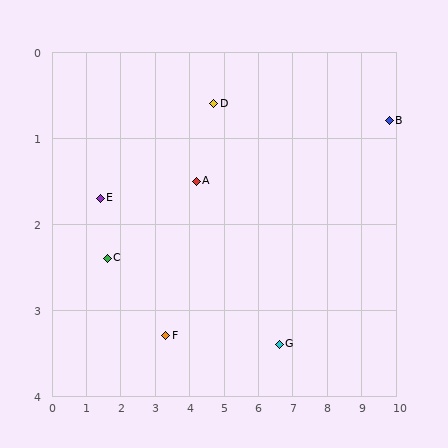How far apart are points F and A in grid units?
Points F and A are about 2.0 grid units apart.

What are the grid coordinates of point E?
Point E is at approximately (1.4, 1.7).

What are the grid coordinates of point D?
Point D is at approximately (4.7, 0.6).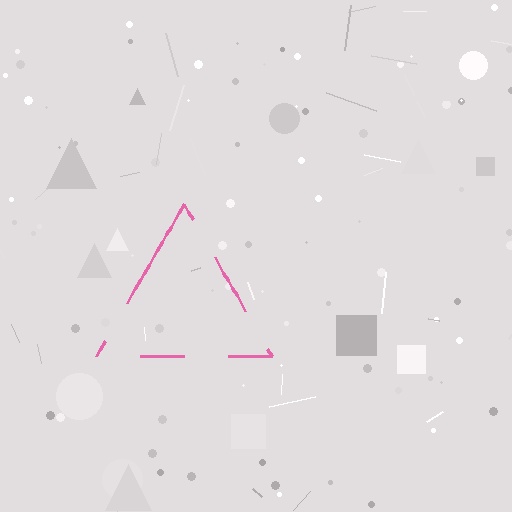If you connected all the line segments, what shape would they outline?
They would outline a triangle.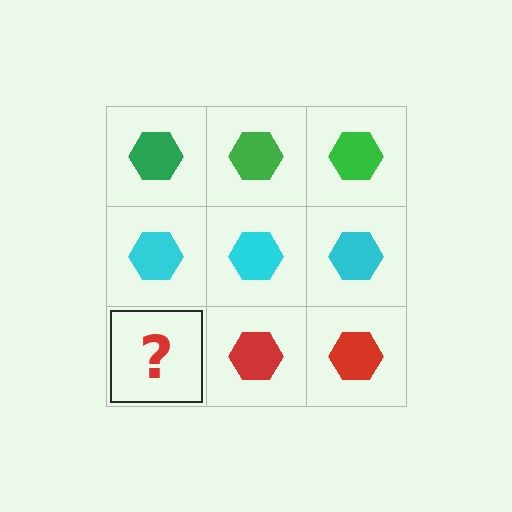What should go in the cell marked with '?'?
The missing cell should contain a red hexagon.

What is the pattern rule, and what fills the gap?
The rule is that each row has a consistent color. The gap should be filled with a red hexagon.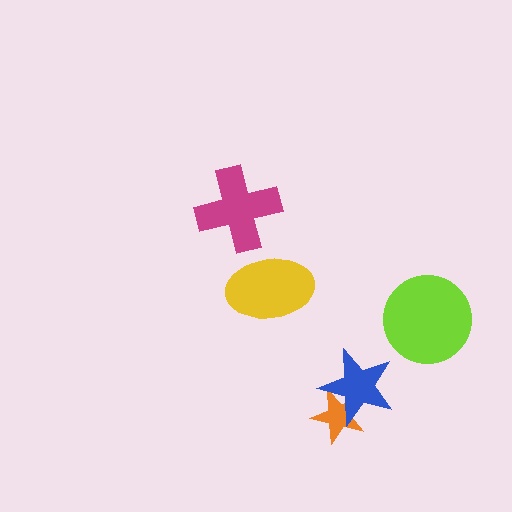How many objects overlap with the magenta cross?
0 objects overlap with the magenta cross.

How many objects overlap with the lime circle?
0 objects overlap with the lime circle.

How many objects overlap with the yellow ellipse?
0 objects overlap with the yellow ellipse.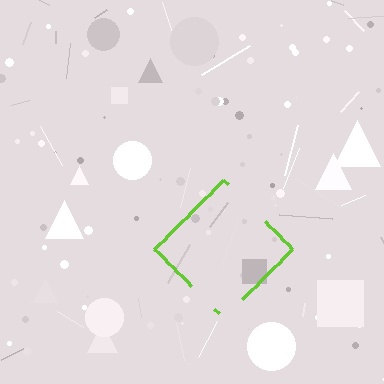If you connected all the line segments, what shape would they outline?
They would outline a diamond.